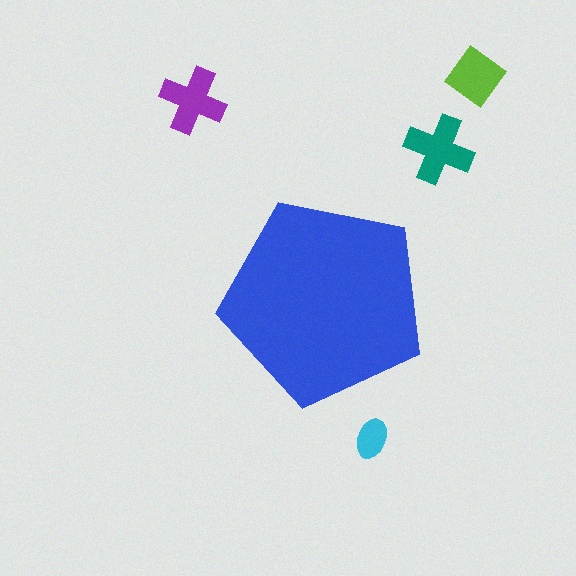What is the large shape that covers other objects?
A blue pentagon.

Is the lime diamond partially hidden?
No, the lime diamond is fully visible.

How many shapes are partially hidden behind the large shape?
0 shapes are partially hidden.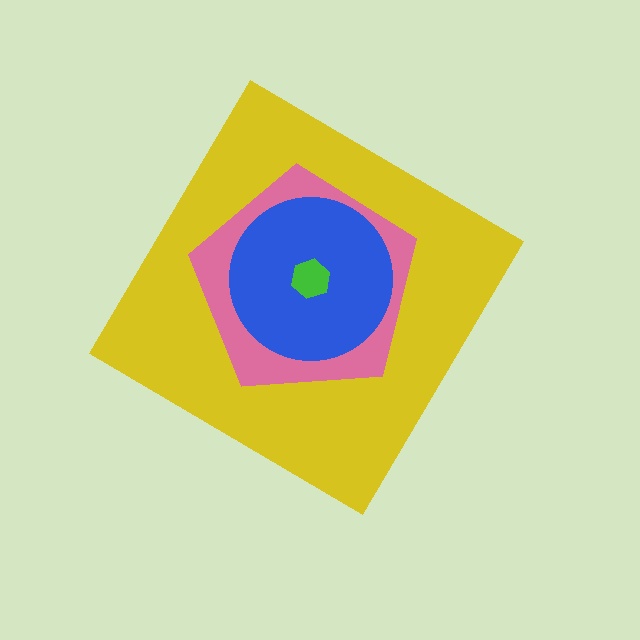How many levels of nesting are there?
4.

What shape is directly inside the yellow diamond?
The pink pentagon.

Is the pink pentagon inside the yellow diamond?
Yes.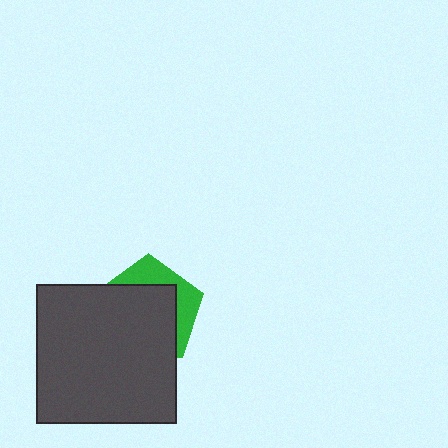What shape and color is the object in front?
The object in front is a dark gray square.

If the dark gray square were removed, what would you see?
You would see the complete green pentagon.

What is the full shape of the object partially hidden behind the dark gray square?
The partially hidden object is a green pentagon.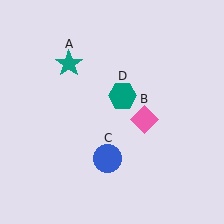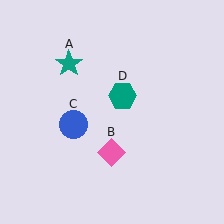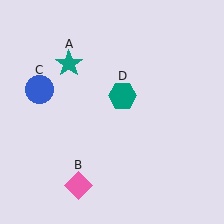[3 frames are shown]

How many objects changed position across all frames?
2 objects changed position: pink diamond (object B), blue circle (object C).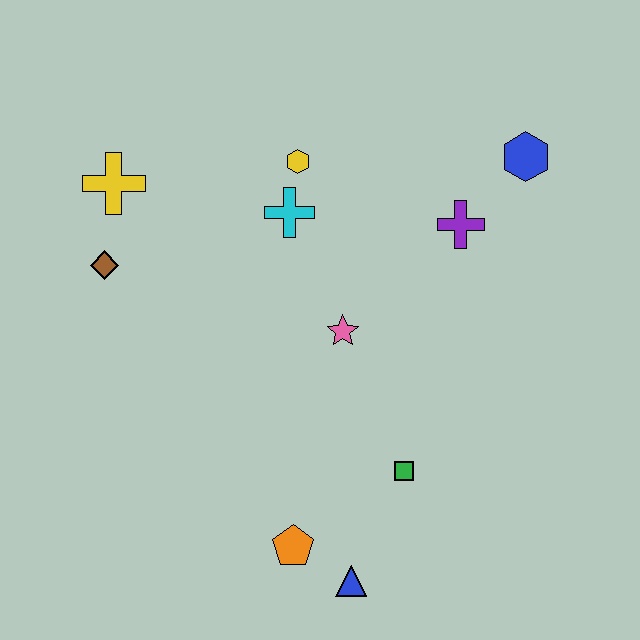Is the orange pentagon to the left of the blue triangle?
Yes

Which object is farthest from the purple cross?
The blue triangle is farthest from the purple cross.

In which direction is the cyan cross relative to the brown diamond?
The cyan cross is to the right of the brown diamond.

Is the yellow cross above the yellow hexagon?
No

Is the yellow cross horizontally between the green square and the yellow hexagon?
No